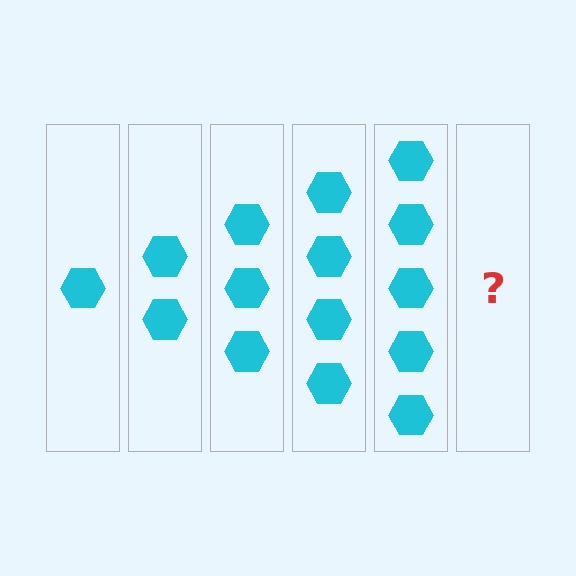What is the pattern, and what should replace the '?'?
The pattern is that each step adds one more hexagon. The '?' should be 6 hexagons.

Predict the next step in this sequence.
The next step is 6 hexagons.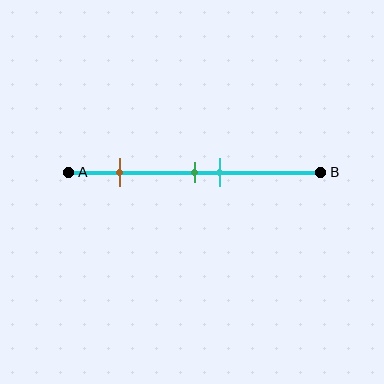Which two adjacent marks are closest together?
The green and cyan marks are the closest adjacent pair.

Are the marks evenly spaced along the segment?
No, the marks are not evenly spaced.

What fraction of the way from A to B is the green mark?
The green mark is approximately 50% (0.5) of the way from A to B.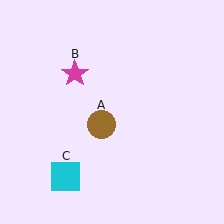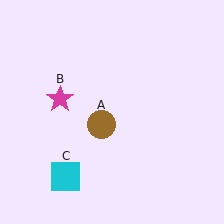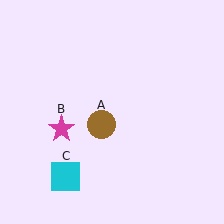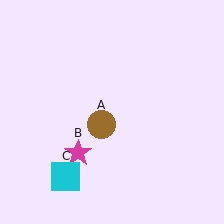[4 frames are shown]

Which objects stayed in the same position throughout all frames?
Brown circle (object A) and cyan square (object C) remained stationary.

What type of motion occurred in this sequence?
The magenta star (object B) rotated counterclockwise around the center of the scene.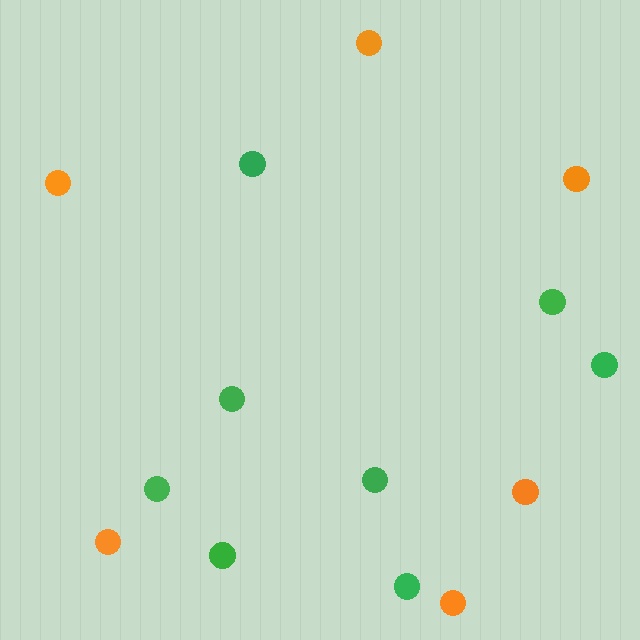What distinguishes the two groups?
There are 2 groups: one group of green circles (8) and one group of orange circles (6).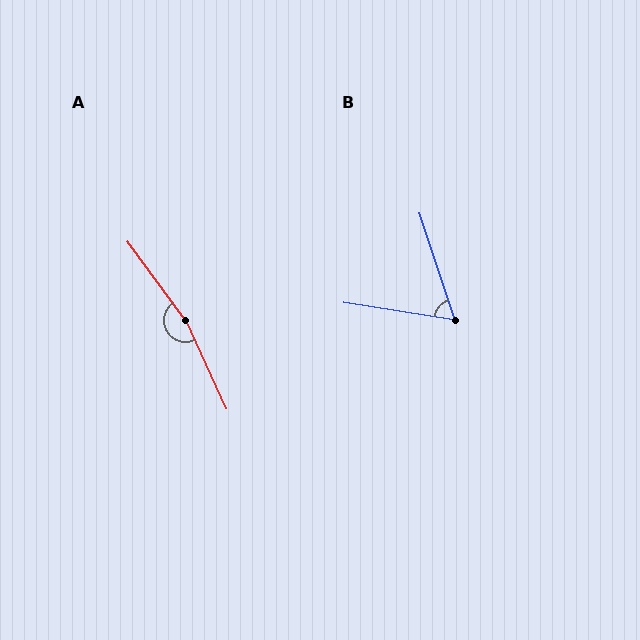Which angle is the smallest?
B, at approximately 63 degrees.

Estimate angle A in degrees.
Approximately 168 degrees.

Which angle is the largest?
A, at approximately 168 degrees.